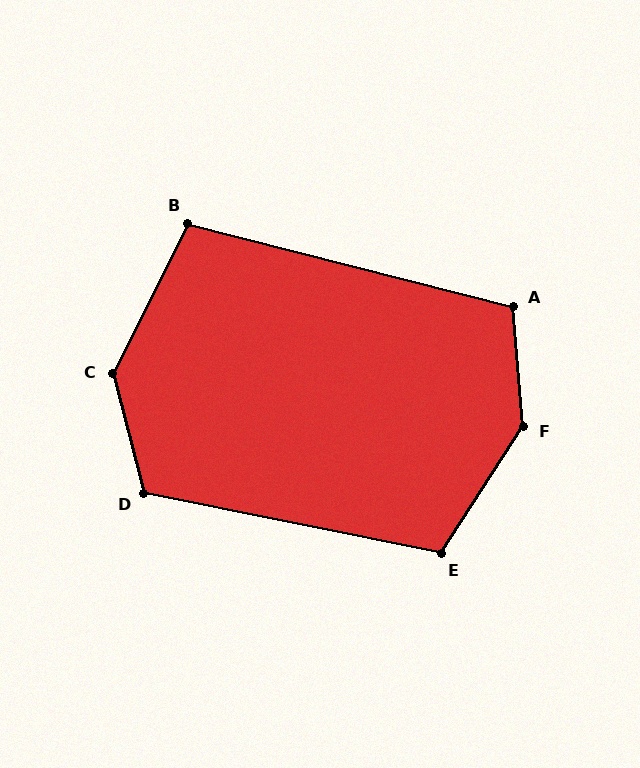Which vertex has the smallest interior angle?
B, at approximately 102 degrees.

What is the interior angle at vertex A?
Approximately 109 degrees (obtuse).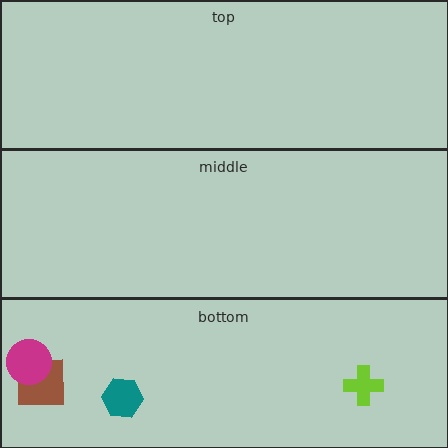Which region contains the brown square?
The bottom region.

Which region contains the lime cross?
The bottom region.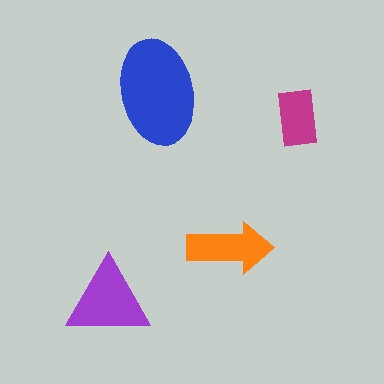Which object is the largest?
The blue ellipse.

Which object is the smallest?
The magenta rectangle.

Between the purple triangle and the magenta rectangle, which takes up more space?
The purple triangle.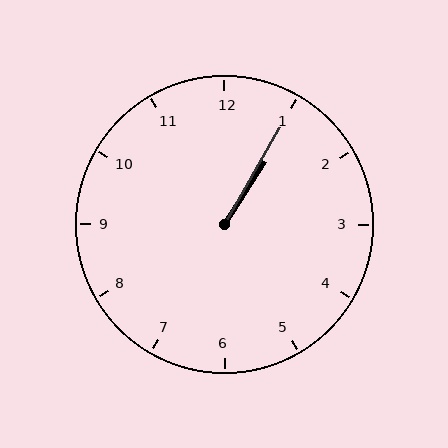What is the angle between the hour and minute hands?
Approximately 2 degrees.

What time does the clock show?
1:05.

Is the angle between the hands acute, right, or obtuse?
It is acute.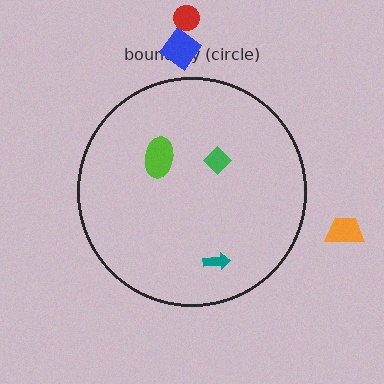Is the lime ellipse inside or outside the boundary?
Inside.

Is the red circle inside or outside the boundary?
Outside.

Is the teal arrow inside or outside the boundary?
Inside.